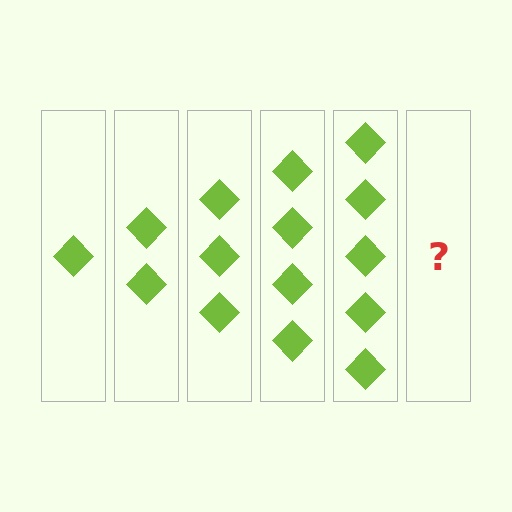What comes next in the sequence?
The next element should be 6 diamonds.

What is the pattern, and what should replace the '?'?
The pattern is that each step adds one more diamond. The '?' should be 6 diamonds.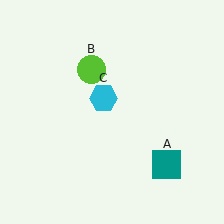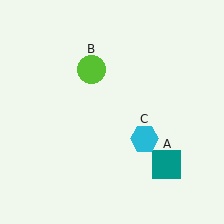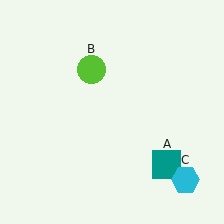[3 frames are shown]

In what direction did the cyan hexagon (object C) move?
The cyan hexagon (object C) moved down and to the right.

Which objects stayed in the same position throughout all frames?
Teal square (object A) and lime circle (object B) remained stationary.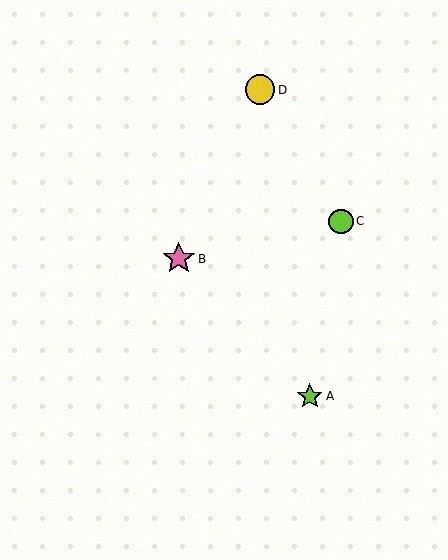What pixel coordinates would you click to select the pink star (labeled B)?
Click at (179, 259) to select the pink star B.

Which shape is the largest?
The pink star (labeled B) is the largest.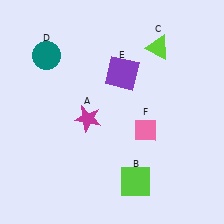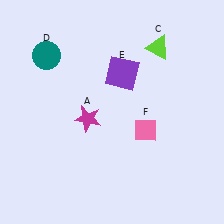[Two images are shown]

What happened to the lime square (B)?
The lime square (B) was removed in Image 2. It was in the bottom-right area of Image 1.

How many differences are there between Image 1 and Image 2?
There is 1 difference between the two images.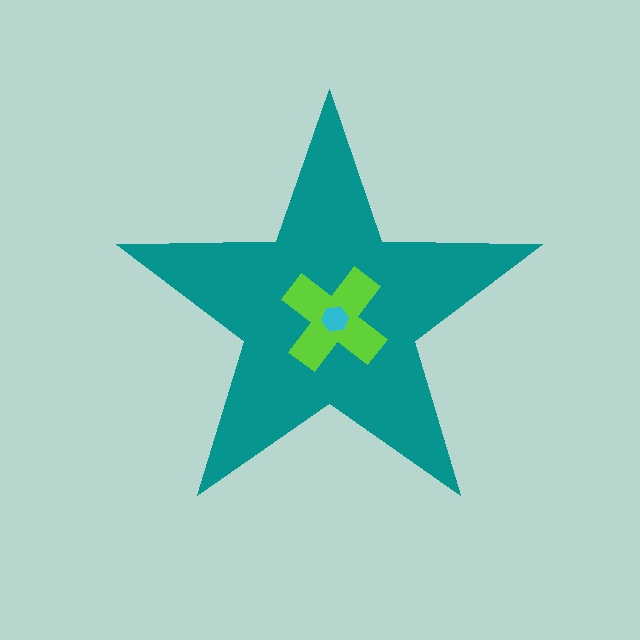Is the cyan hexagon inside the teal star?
Yes.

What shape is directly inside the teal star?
The lime cross.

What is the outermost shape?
The teal star.